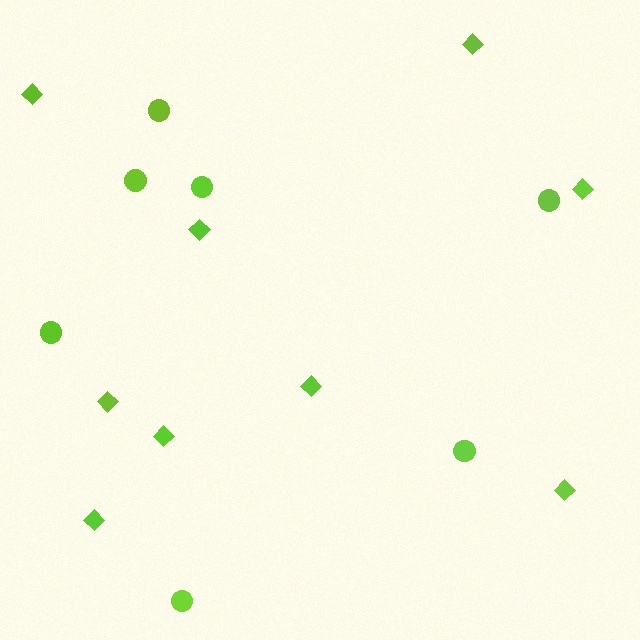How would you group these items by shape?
There are 2 groups: one group of diamonds (9) and one group of circles (7).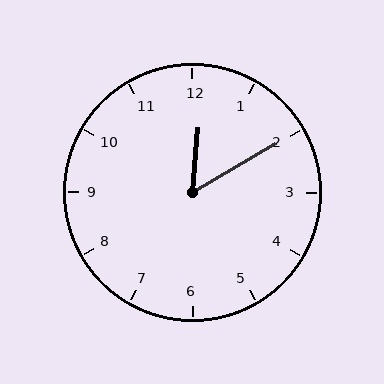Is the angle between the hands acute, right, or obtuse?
It is acute.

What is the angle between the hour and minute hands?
Approximately 55 degrees.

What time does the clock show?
12:10.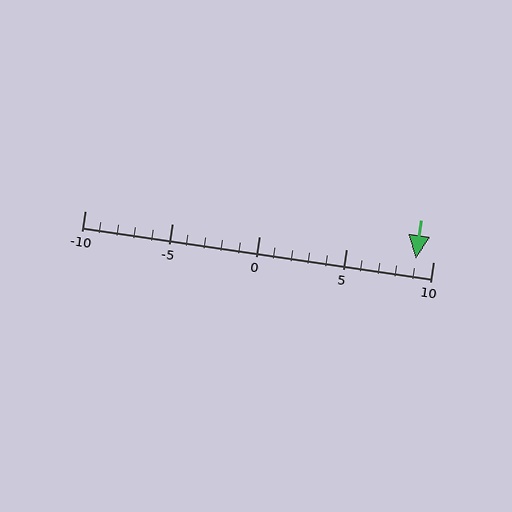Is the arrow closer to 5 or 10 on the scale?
The arrow is closer to 10.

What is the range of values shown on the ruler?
The ruler shows values from -10 to 10.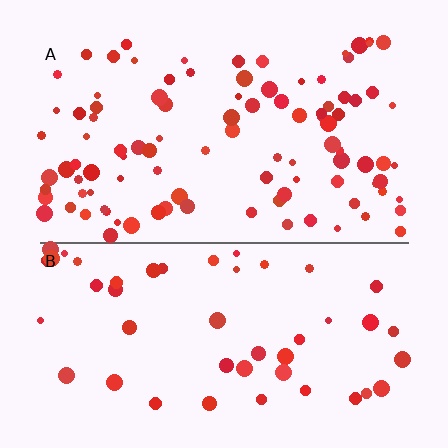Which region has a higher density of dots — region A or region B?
A (the top).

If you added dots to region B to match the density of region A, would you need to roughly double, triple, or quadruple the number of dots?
Approximately double.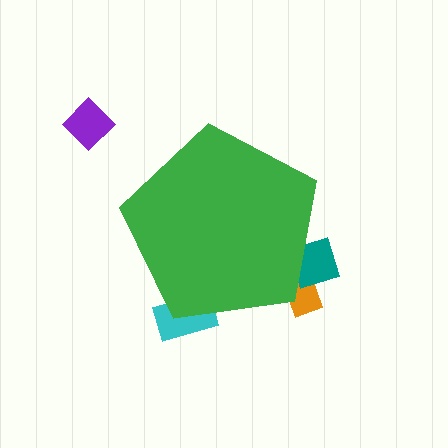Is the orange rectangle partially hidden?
Yes, the orange rectangle is partially hidden behind the green pentagon.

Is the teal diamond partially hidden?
Yes, the teal diamond is partially hidden behind the green pentagon.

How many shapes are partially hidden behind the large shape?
3 shapes are partially hidden.